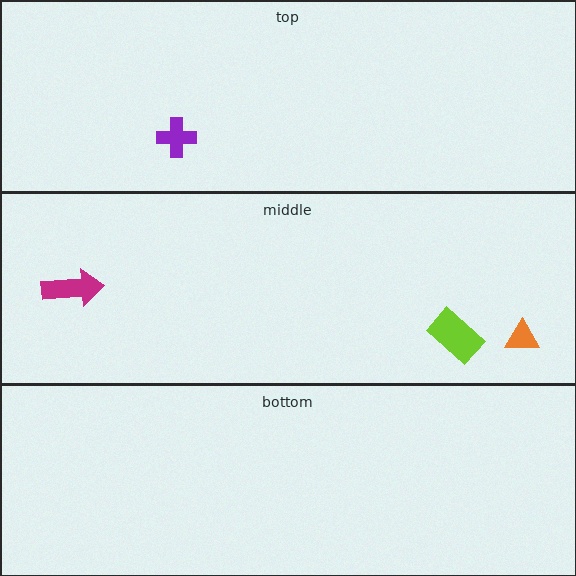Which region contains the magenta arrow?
The middle region.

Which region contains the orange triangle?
The middle region.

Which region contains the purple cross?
The top region.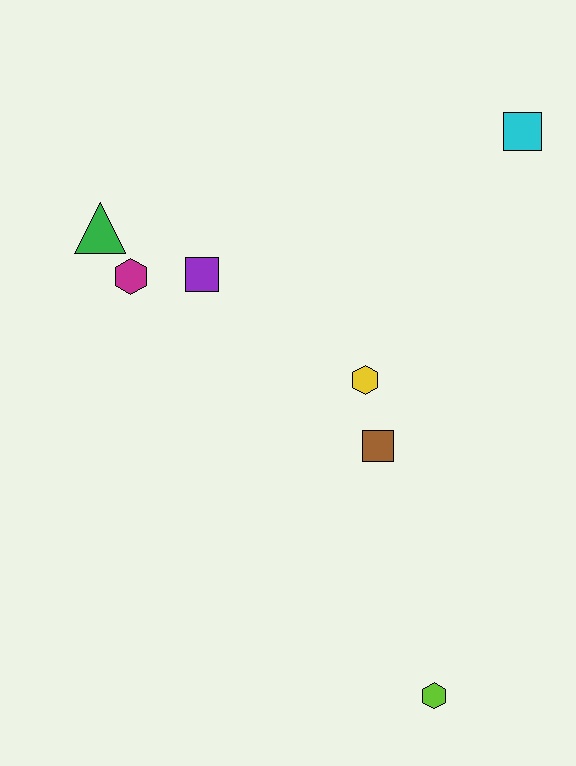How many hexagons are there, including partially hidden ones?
There are 3 hexagons.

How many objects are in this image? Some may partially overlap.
There are 7 objects.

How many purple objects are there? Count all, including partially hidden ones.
There is 1 purple object.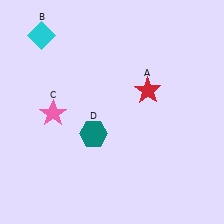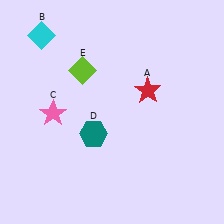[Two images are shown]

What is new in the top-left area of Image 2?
A lime diamond (E) was added in the top-left area of Image 2.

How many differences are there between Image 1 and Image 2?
There is 1 difference between the two images.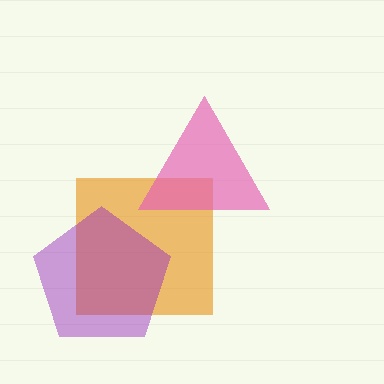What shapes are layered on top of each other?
The layered shapes are: an orange square, a pink triangle, a purple pentagon.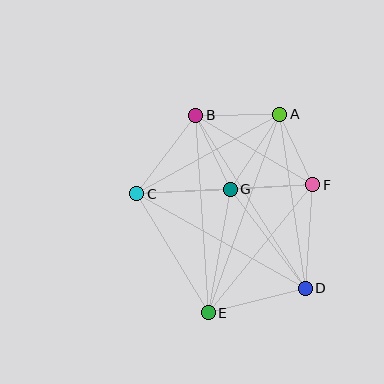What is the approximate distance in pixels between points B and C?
The distance between B and C is approximately 98 pixels.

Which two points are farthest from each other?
Points A and E are farthest from each other.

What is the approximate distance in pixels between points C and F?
The distance between C and F is approximately 176 pixels.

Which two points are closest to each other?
Points A and F are closest to each other.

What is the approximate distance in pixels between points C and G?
The distance between C and G is approximately 93 pixels.